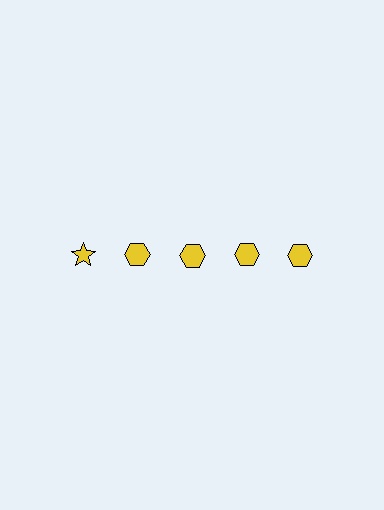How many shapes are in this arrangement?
There are 5 shapes arranged in a grid pattern.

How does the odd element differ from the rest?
It has a different shape: star instead of hexagon.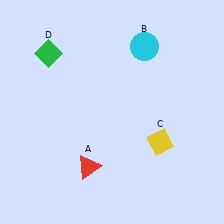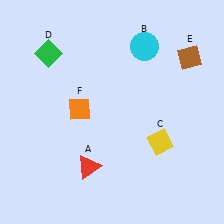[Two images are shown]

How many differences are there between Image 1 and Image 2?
There are 2 differences between the two images.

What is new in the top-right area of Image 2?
A brown diamond (E) was added in the top-right area of Image 2.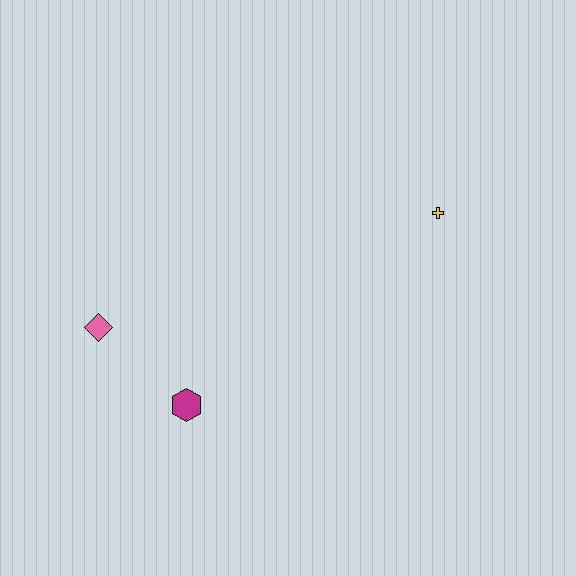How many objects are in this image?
There are 3 objects.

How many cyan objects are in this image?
There are no cyan objects.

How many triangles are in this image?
There are no triangles.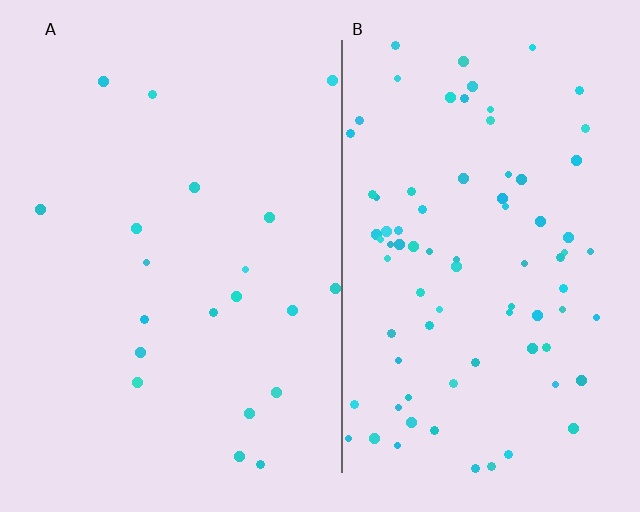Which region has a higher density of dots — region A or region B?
B (the right).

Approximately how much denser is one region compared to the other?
Approximately 4.0× — region B over region A.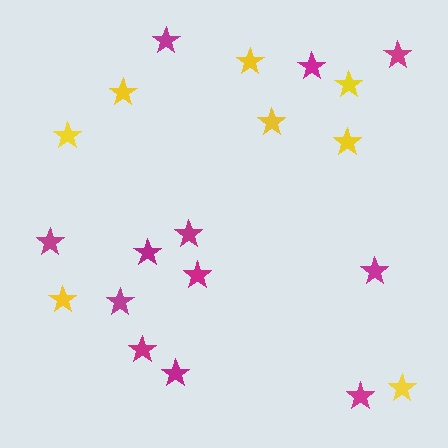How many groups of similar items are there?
There are 2 groups: one group of yellow stars (8) and one group of magenta stars (12).